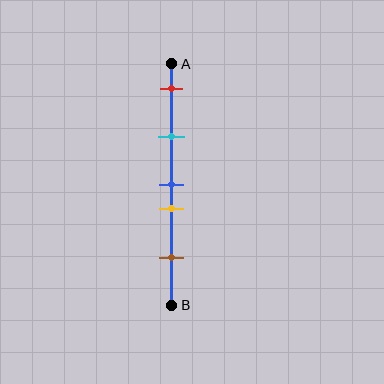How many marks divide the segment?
There are 5 marks dividing the segment.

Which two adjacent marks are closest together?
The blue and yellow marks are the closest adjacent pair.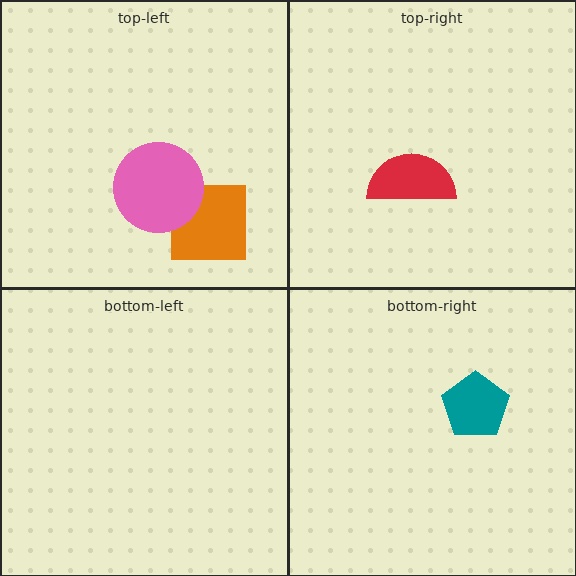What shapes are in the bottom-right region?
The teal pentagon.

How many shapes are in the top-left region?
2.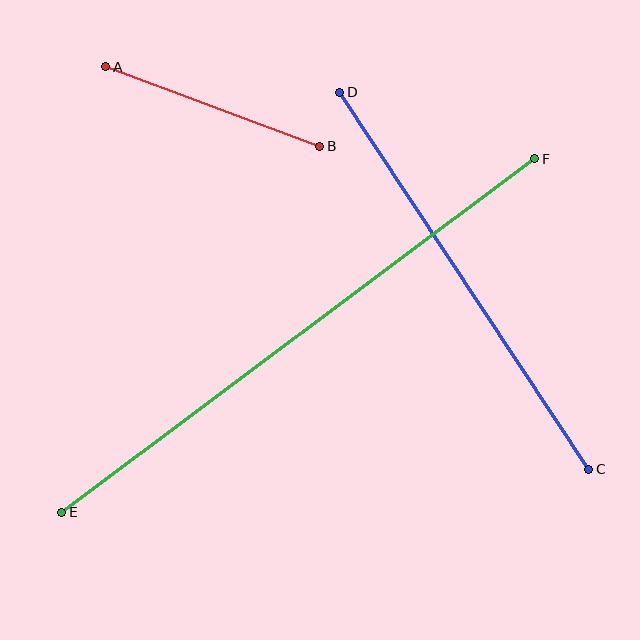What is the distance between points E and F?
The distance is approximately 591 pixels.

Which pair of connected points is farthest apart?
Points E and F are farthest apart.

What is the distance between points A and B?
The distance is approximately 229 pixels.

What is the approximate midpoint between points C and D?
The midpoint is at approximately (464, 281) pixels.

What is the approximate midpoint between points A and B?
The midpoint is at approximately (213, 106) pixels.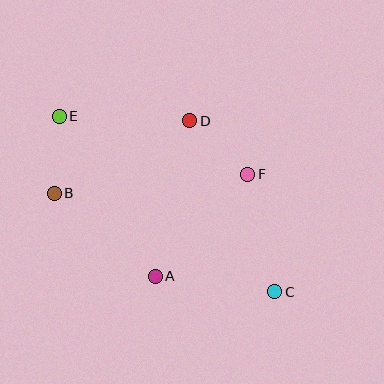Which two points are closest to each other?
Points B and E are closest to each other.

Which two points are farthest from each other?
Points C and E are farthest from each other.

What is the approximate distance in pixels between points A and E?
The distance between A and E is approximately 187 pixels.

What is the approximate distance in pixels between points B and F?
The distance between B and F is approximately 194 pixels.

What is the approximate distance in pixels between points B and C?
The distance between B and C is approximately 242 pixels.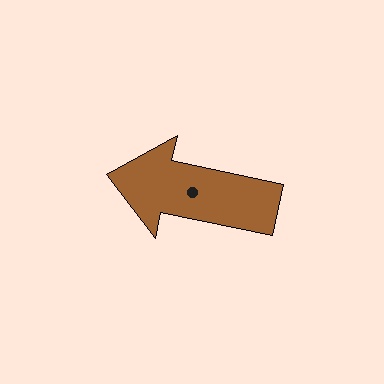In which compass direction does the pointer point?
West.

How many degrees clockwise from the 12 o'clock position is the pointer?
Approximately 282 degrees.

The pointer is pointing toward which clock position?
Roughly 9 o'clock.